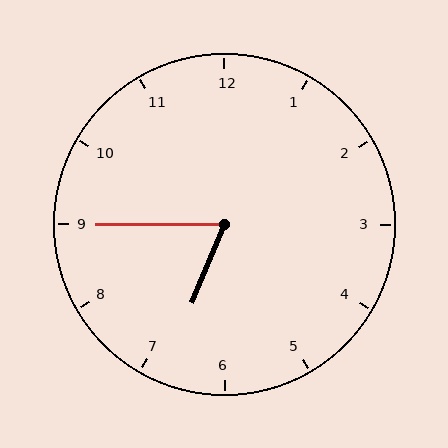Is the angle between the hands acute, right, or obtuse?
It is acute.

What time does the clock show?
6:45.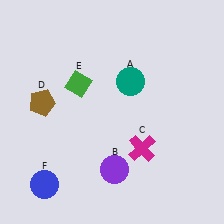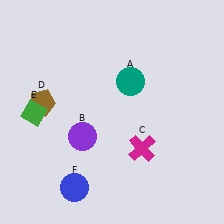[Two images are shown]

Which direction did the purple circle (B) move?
The purple circle (B) moved up.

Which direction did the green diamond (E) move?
The green diamond (E) moved left.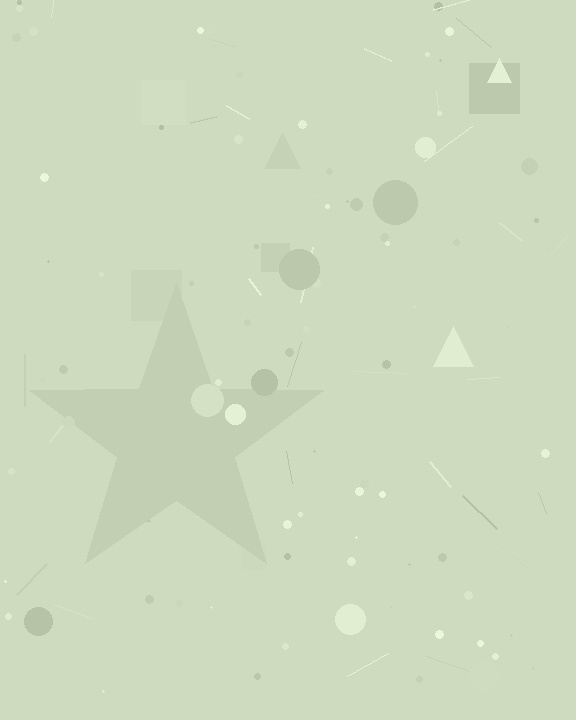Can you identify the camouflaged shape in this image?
The camouflaged shape is a star.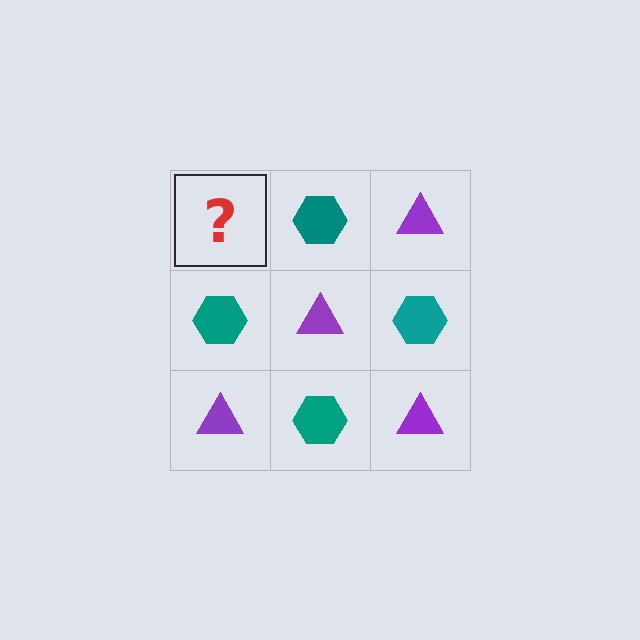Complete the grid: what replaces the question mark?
The question mark should be replaced with a purple triangle.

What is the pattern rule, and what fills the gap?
The rule is that it alternates purple triangle and teal hexagon in a checkerboard pattern. The gap should be filled with a purple triangle.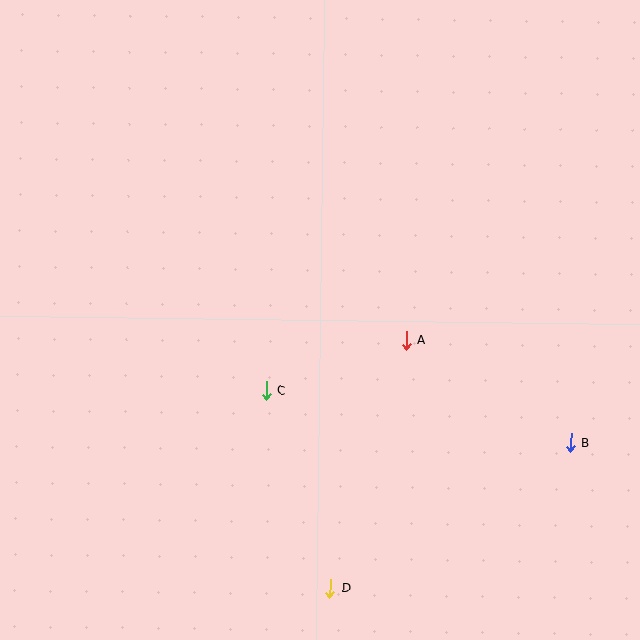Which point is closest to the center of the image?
Point A at (406, 341) is closest to the center.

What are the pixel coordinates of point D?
Point D is at (330, 589).